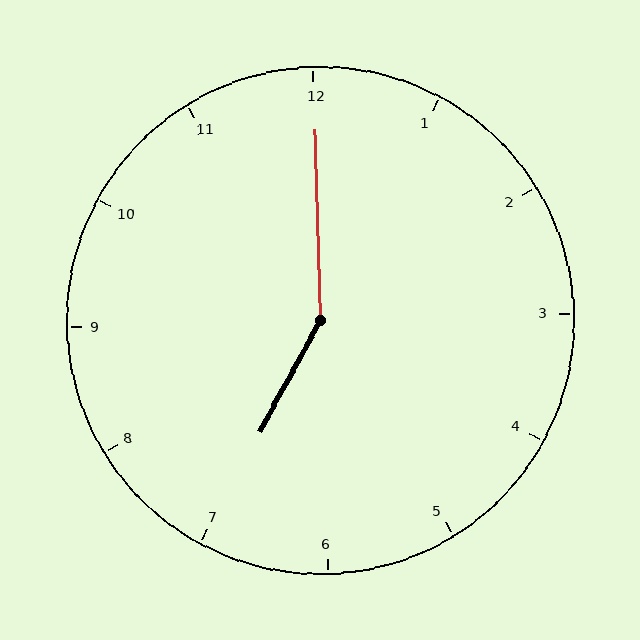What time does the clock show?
7:00.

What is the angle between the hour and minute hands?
Approximately 150 degrees.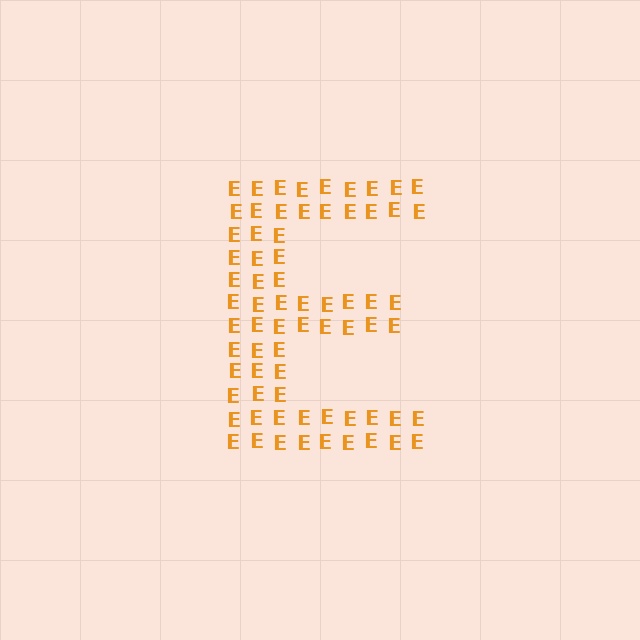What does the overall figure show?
The overall figure shows the letter E.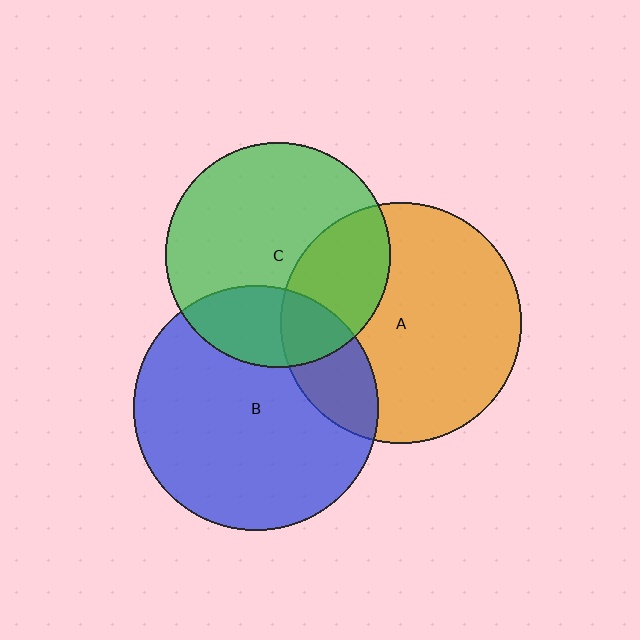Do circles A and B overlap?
Yes.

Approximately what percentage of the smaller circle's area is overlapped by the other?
Approximately 20%.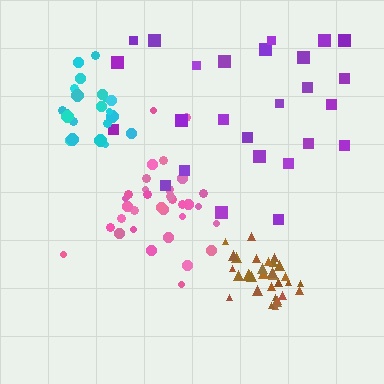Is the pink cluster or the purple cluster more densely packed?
Pink.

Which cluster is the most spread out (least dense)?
Purple.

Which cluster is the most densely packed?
Brown.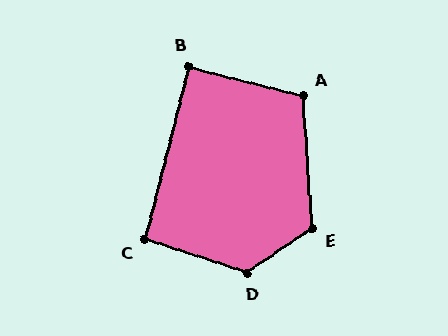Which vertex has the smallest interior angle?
B, at approximately 90 degrees.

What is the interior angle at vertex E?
Approximately 120 degrees (obtuse).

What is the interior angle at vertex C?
Approximately 94 degrees (approximately right).